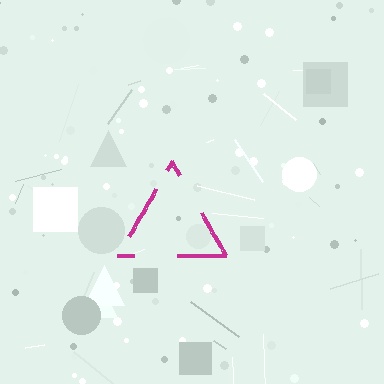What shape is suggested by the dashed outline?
The dashed outline suggests a triangle.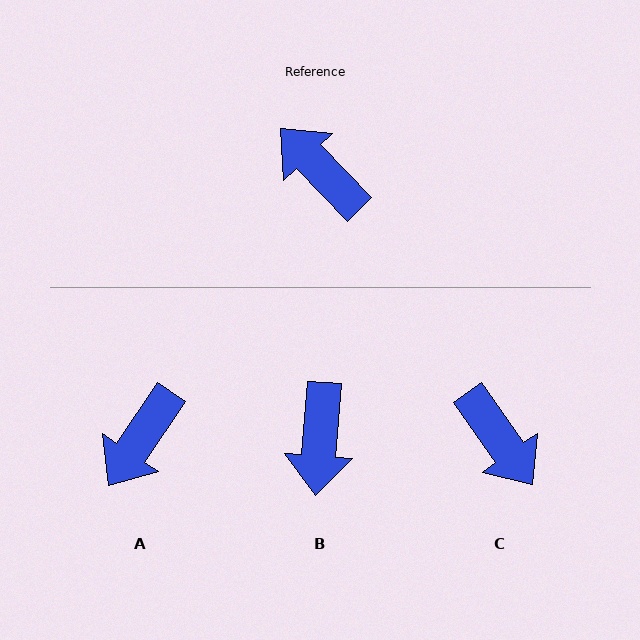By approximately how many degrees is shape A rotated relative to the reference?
Approximately 102 degrees counter-clockwise.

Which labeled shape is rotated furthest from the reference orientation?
C, about 171 degrees away.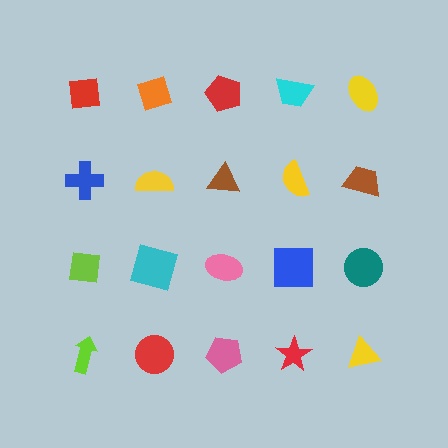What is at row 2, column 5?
A brown trapezoid.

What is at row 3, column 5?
A teal circle.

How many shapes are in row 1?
5 shapes.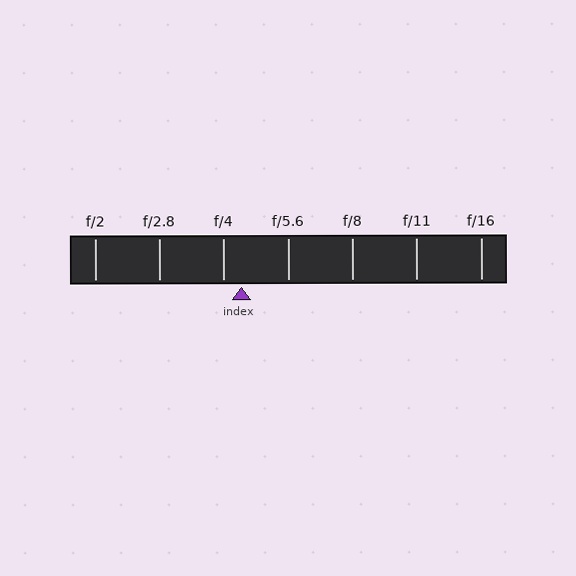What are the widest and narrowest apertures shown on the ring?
The widest aperture shown is f/2 and the narrowest is f/16.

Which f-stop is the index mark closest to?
The index mark is closest to f/4.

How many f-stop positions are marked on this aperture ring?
There are 7 f-stop positions marked.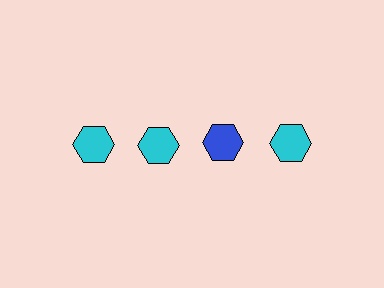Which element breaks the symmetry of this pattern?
The blue hexagon in the top row, center column breaks the symmetry. All other shapes are cyan hexagons.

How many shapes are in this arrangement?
There are 4 shapes arranged in a grid pattern.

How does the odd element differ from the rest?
It has a different color: blue instead of cyan.